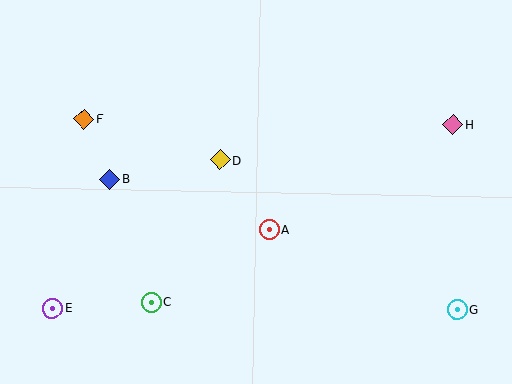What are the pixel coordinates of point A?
Point A is at (269, 230).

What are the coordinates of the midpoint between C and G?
The midpoint between C and G is at (304, 306).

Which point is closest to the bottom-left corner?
Point E is closest to the bottom-left corner.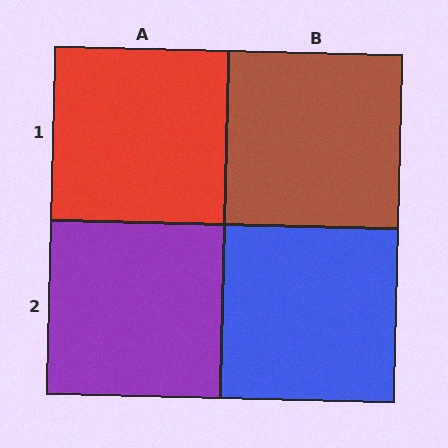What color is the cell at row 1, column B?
Brown.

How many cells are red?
1 cell is red.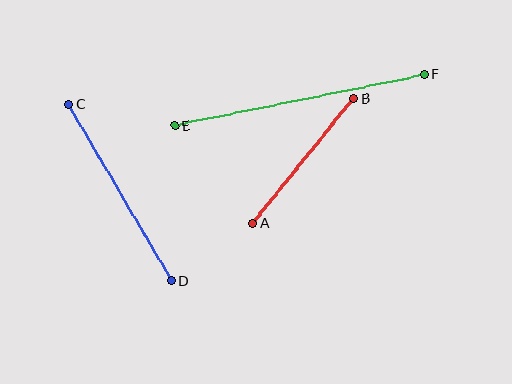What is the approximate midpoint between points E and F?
The midpoint is at approximately (300, 100) pixels.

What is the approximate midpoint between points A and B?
The midpoint is at approximately (303, 161) pixels.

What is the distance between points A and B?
The distance is approximately 161 pixels.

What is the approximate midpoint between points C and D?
The midpoint is at approximately (120, 193) pixels.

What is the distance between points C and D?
The distance is approximately 204 pixels.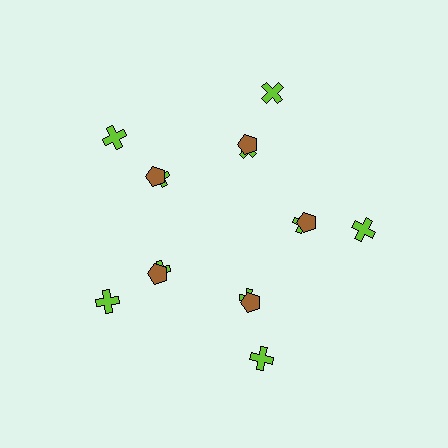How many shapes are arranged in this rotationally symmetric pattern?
There are 15 shapes, arranged in 5 groups of 3.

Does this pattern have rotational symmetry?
Yes, this pattern has 5-fold rotational symmetry. It looks the same after rotating 72 degrees around the center.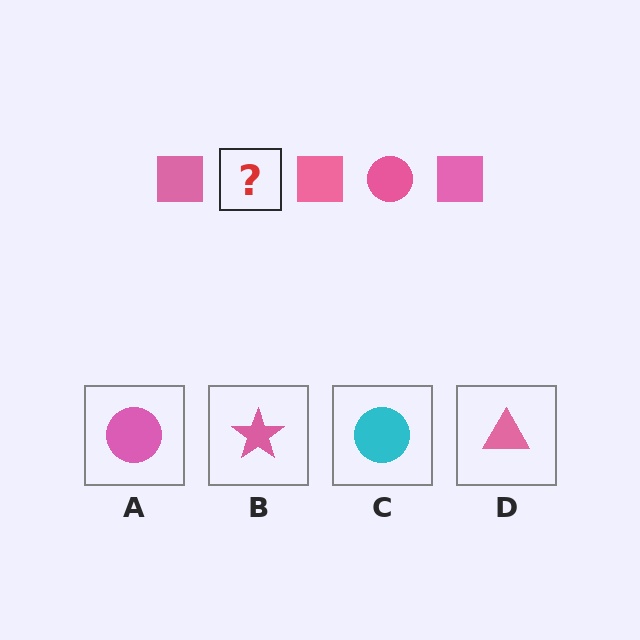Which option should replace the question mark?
Option A.